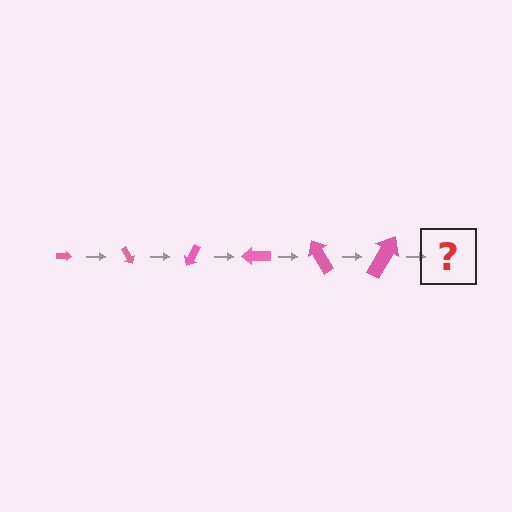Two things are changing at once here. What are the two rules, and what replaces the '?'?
The two rules are that the arrow grows larger each step and it rotates 60 degrees each step. The '?' should be an arrow, larger than the previous one and rotated 360 degrees from the start.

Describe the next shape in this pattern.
It should be an arrow, larger than the previous one and rotated 360 degrees from the start.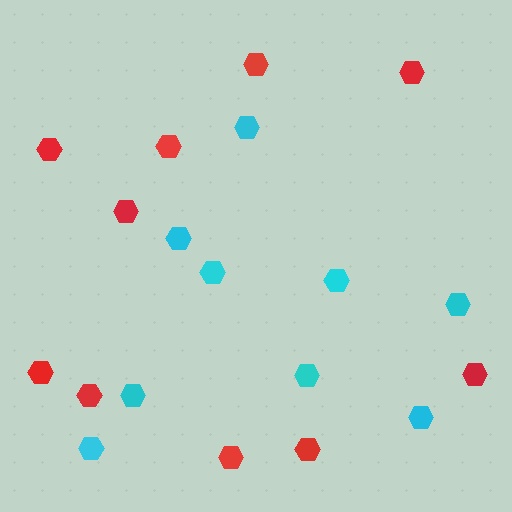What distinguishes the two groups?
There are 2 groups: one group of cyan hexagons (9) and one group of red hexagons (10).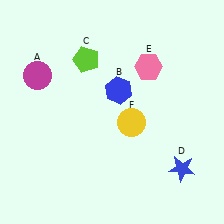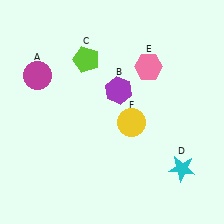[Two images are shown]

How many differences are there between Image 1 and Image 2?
There are 2 differences between the two images.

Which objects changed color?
B changed from blue to purple. D changed from blue to cyan.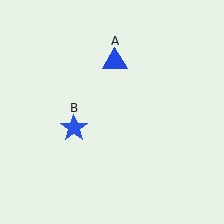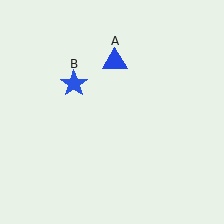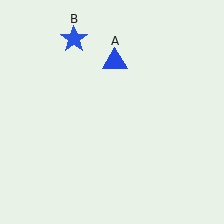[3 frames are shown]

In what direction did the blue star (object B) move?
The blue star (object B) moved up.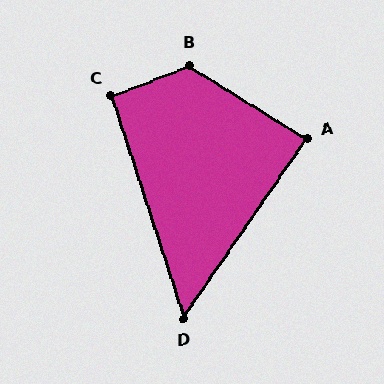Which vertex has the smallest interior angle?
D, at approximately 53 degrees.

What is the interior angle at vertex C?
Approximately 92 degrees (approximately right).